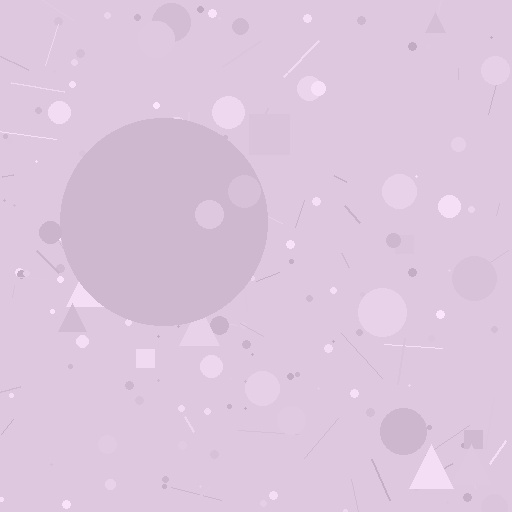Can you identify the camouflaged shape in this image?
The camouflaged shape is a circle.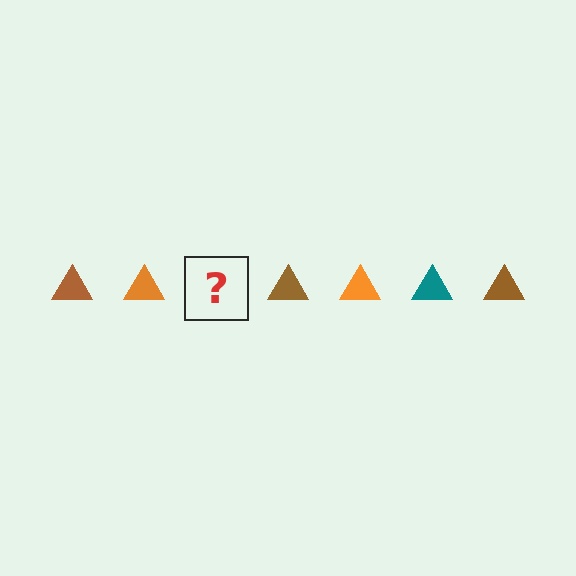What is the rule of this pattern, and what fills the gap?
The rule is that the pattern cycles through brown, orange, teal triangles. The gap should be filled with a teal triangle.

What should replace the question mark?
The question mark should be replaced with a teal triangle.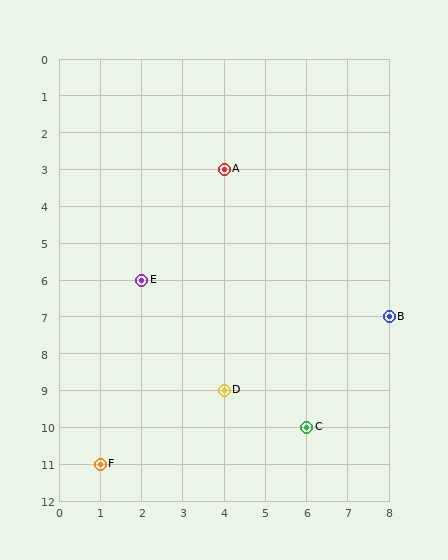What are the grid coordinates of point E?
Point E is at grid coordinates (2, 6).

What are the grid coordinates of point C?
Point C is at grid coordinates (6, 10).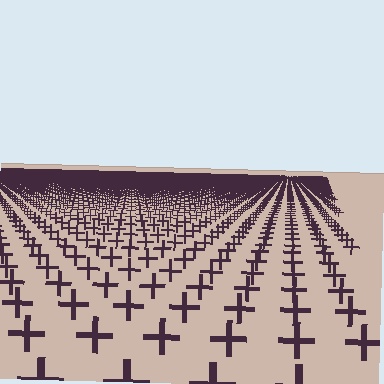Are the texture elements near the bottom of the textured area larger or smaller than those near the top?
Larger. Near the bottom, elements are closer to the viewer and appear at a bigger on-screen size.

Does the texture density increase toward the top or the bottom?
Density increases toward the top.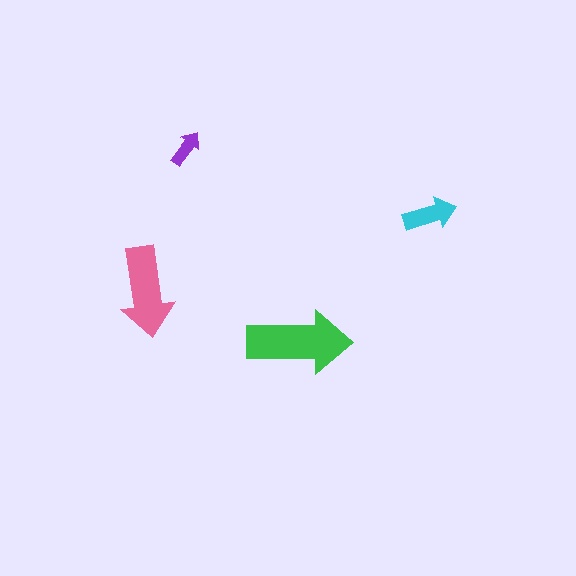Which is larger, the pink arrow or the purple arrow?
The pink one.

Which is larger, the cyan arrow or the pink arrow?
The pink one.